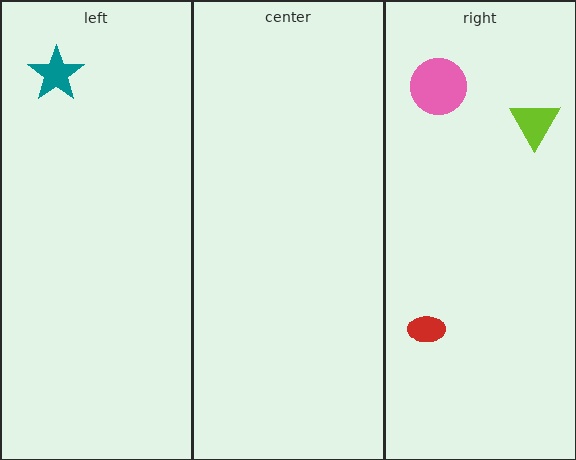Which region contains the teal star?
The left region.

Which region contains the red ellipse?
The right region.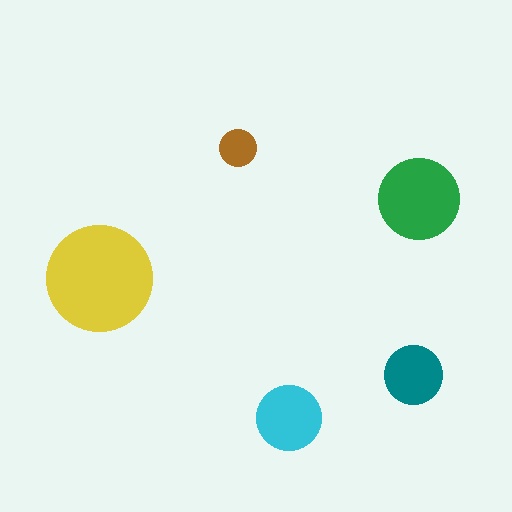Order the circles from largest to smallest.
the yellow one, the green one, the cyan one, the teal one, the brown one.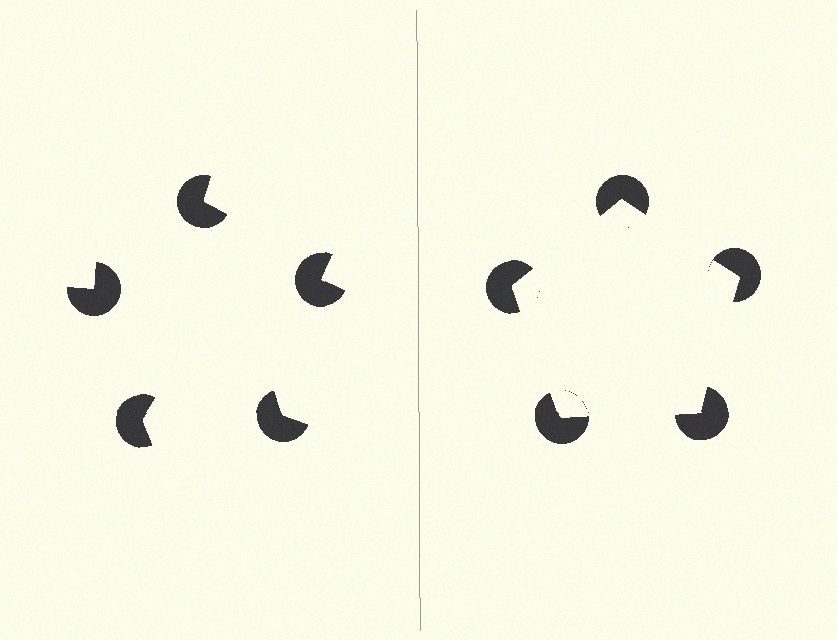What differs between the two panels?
The pac-man discs are positioned identically on both sides; only the wedge orientations differ. On the right they align to a pentagon; on the left they are misaligned.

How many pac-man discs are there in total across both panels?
10 — 5 on each side.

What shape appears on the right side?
An illusory pentagon.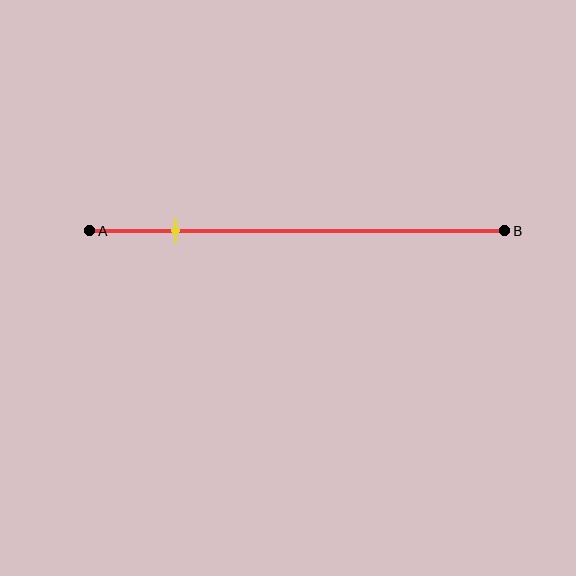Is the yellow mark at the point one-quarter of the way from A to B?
No, the mark is at about 20% from A, not at the 25% one-quarter point.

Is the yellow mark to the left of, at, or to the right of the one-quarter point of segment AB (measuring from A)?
The yellow mark is to the left of the one-quarter point of segment AB.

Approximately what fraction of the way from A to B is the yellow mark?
The yellow mark is approximately 20% of the way from A to B.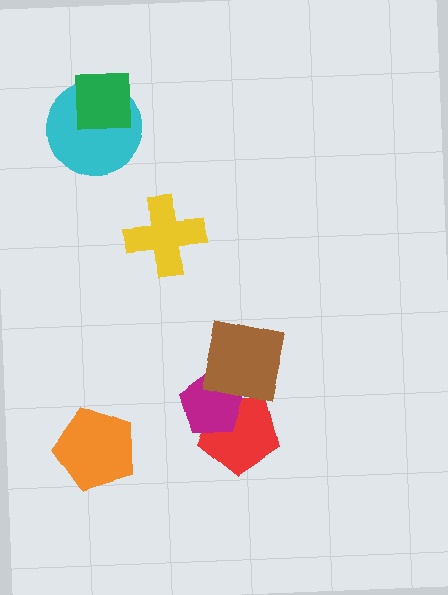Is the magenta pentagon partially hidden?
Yes, it is partially covered by another shape.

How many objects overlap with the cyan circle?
1 object overlaps with the cyan circle.